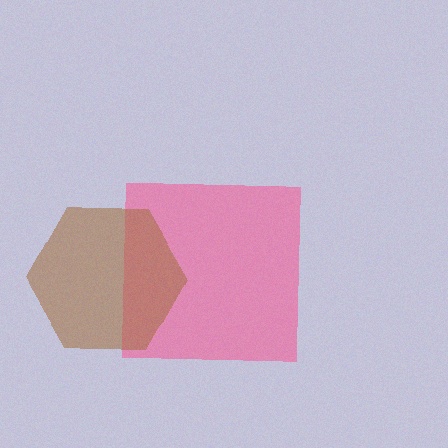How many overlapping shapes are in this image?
There are 2 overlapping shapes in the image.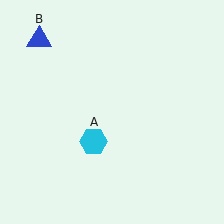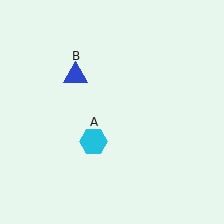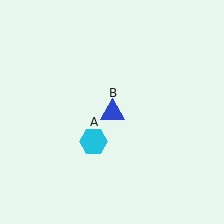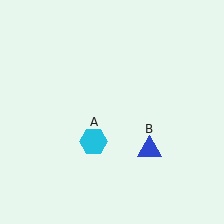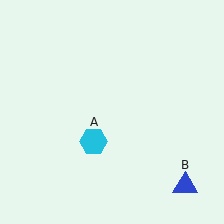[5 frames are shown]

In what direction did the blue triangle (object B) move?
The blue triangle (object B) moved down and to the right.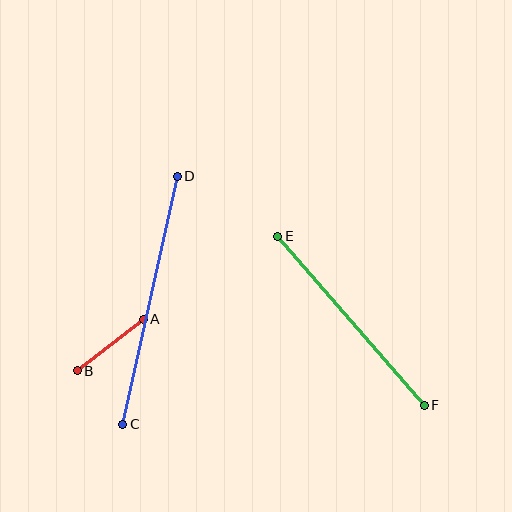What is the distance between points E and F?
The distance is approximately 223 pixels.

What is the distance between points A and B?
The distance is approximately 83 pixels.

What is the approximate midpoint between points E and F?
The midpoint is at approximately (351, 321) pixels.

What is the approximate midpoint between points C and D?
The midpoint is at approximately (150, 300) pixels.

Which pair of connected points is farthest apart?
Points C and D are farthest apart.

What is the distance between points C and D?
The distance is approximately 254 pixels.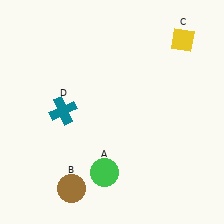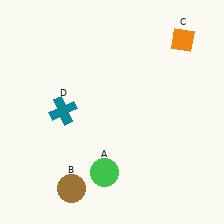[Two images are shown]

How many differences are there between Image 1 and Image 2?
There is 1 difference between the two images.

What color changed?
The diamond (C) changed from yellow in Image 1 to orange in Image 2.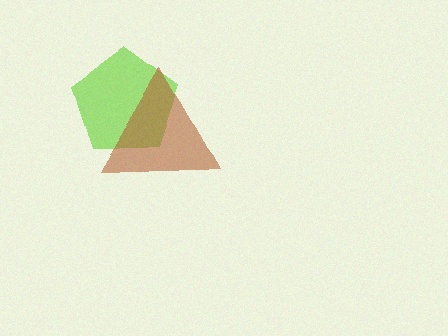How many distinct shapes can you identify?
There are 2 distinct shapes: a lime pentagon, a brown triangle.